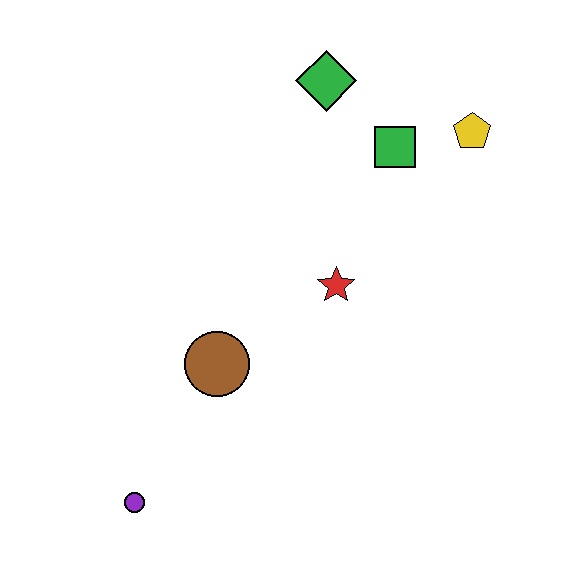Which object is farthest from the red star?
The purple circle is farthest from the red star.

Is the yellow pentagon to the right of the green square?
Yes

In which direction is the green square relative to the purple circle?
The green square is above the purple circle.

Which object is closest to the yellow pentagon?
The green square is closest to the yellow pentagon.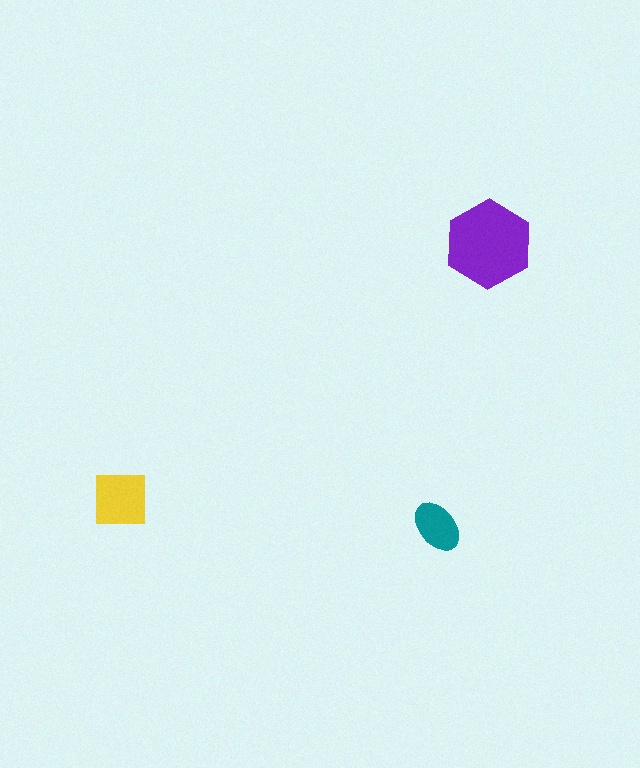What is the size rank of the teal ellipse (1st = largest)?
3rd.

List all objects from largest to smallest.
The purple hexagon, the yellow square, the teal ellipse.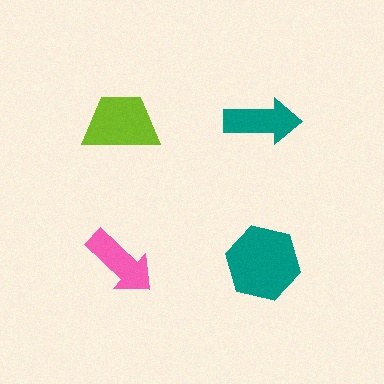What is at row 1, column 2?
A teal arrow.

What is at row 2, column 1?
A pink arrow.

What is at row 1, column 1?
A lime trapezoid.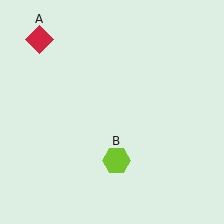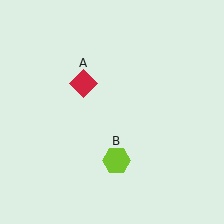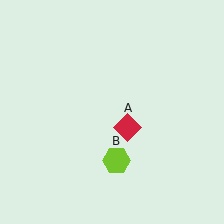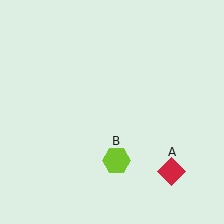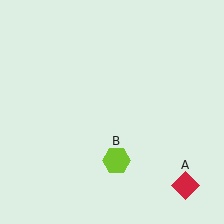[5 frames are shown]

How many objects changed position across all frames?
1 object changed position: red diamond (object A).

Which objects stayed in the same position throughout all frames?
Lime hexagon (object B) remained stationary.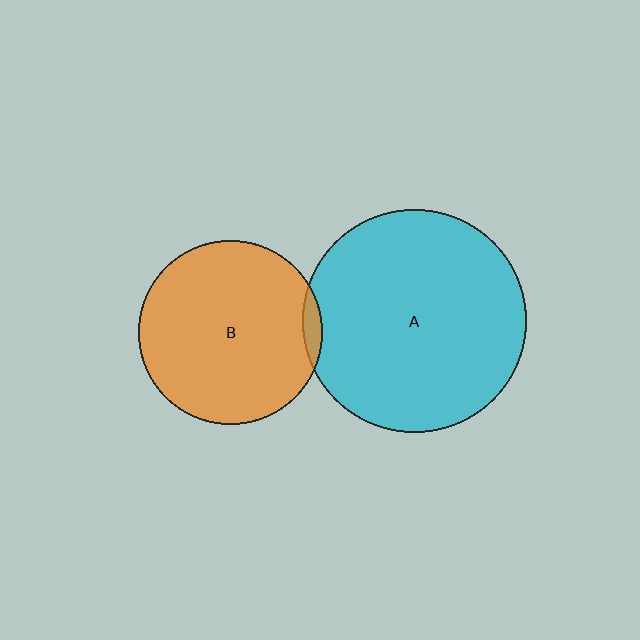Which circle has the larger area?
Circle A (cyan).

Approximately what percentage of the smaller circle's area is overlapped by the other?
Approximately 5%.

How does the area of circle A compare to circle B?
Approximately 1.5 times.